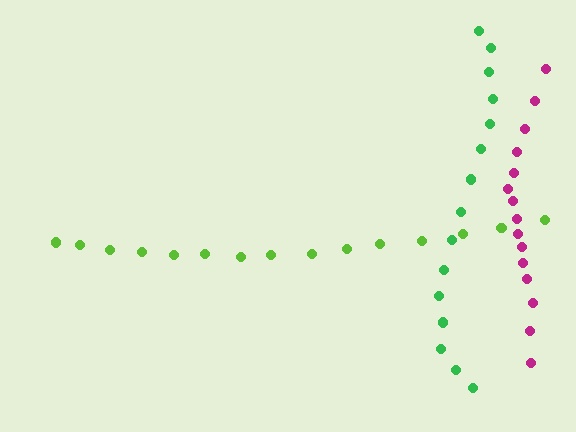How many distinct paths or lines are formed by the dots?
There are 3 distinct paths.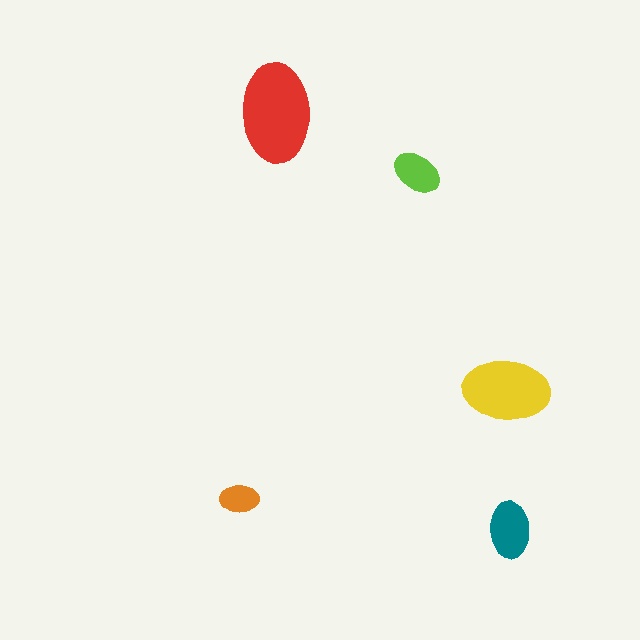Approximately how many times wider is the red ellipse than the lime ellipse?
About 2 times wider.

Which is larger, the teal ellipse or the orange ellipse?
The teal one.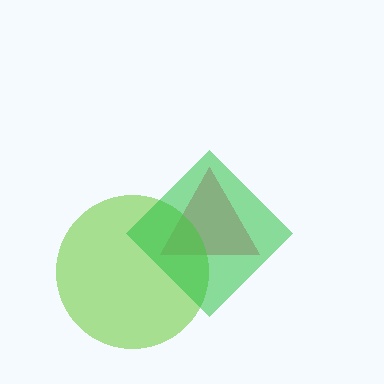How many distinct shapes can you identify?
There are 3 distinct shapes: a pink triangle, a lime circle, a green diamond.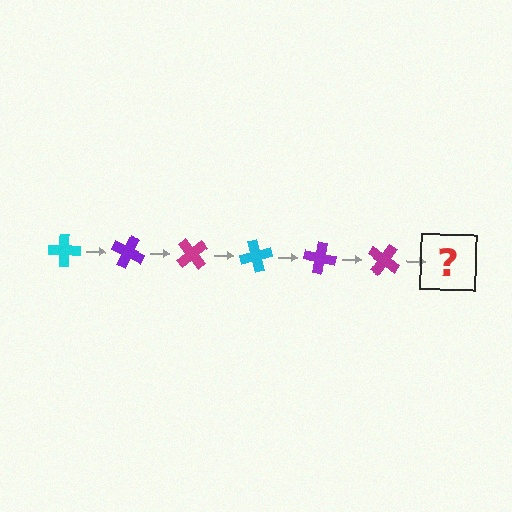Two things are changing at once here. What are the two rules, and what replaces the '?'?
The two rules are that it rotates 25 degrees each step and the color cycles through cyan, purple, and magenta. The '?' should be a cyan cross, rotated 150 degrees from the start.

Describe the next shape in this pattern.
It should be a cyan cross, rotated 150 degrees from the start.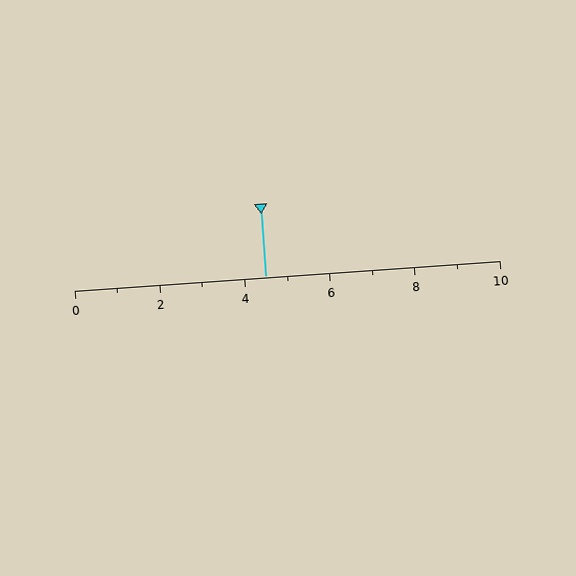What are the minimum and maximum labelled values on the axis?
The axis runs from 0 to 10.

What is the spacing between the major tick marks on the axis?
The major ticks are spaced 2 apart.